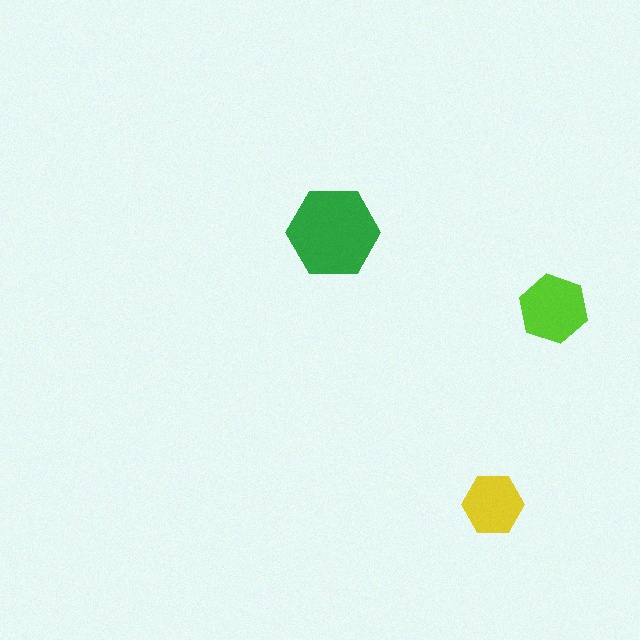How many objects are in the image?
There are 3 objects in the image.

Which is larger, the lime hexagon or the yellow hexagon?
The lime one.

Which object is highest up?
The green hexagon is topmost.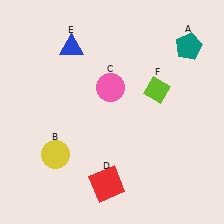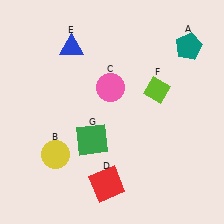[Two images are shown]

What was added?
A green square (G) was added in Image 2.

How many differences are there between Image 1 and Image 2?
There is 1 difference between the two images.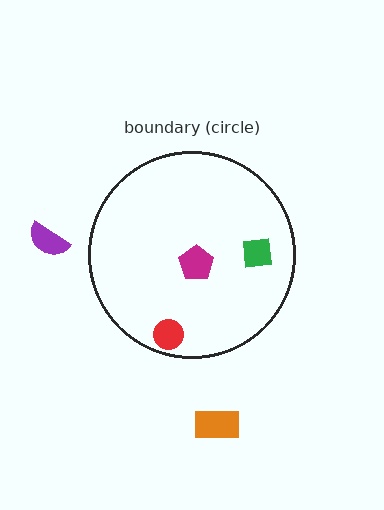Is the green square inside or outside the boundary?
Inside.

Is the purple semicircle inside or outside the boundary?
Outside.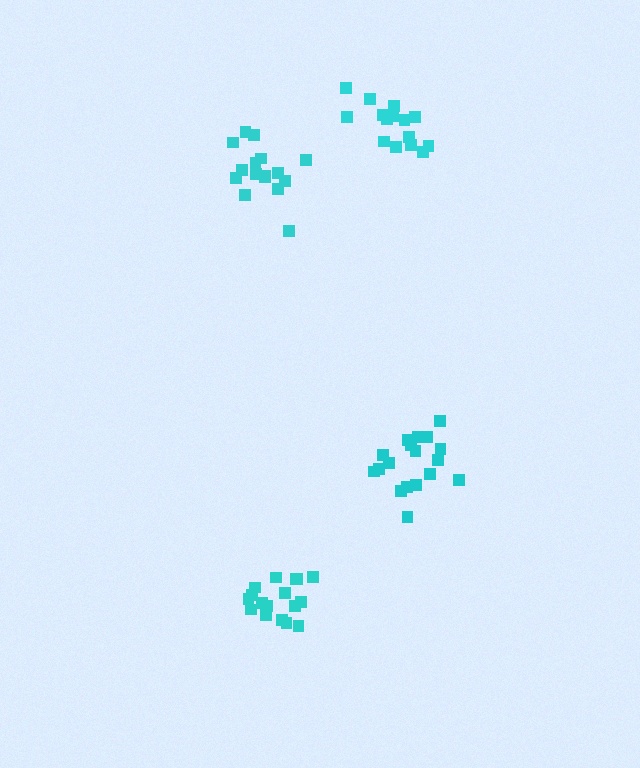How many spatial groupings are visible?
There are 4 spatial groupings.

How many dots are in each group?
Group 1: 16 dots, Group 2: 17 dots, Group 3: 18 dots, Group 4: 15 dots (66 total).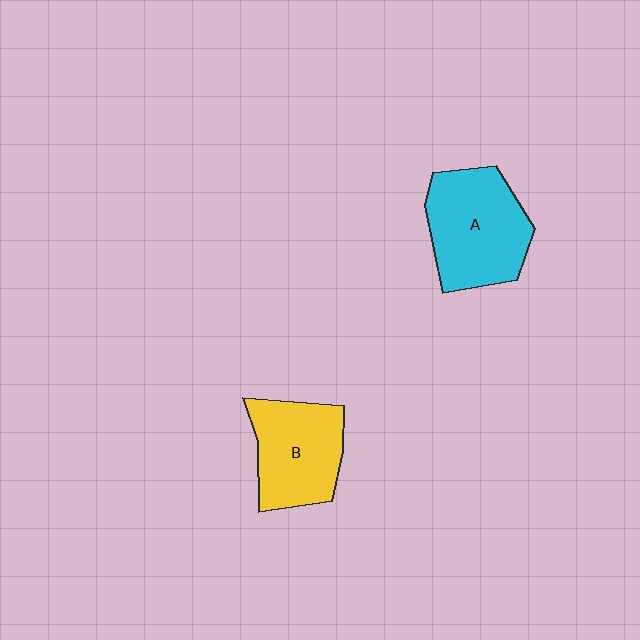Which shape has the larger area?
Shape A (cyan).